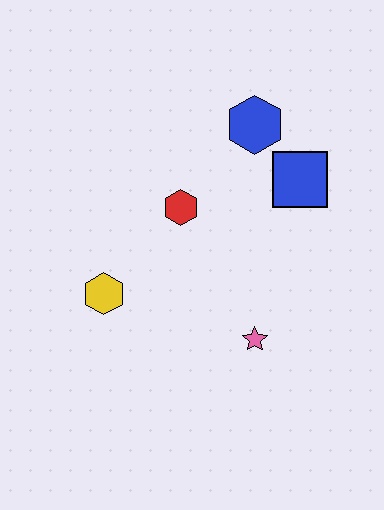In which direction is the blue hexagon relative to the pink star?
The blue hexagon is above the pink star.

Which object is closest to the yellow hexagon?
The red hexagon is closest to the yellow hexagon.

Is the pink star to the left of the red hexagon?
No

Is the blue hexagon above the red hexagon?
Yes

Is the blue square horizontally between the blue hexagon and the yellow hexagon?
No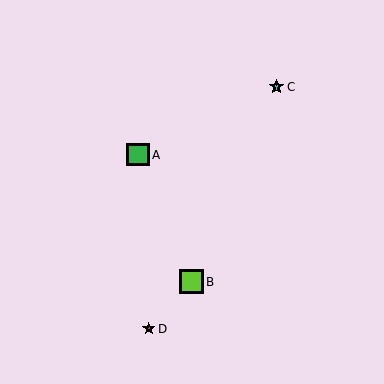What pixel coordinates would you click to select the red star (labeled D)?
Click at (149, 329) to select the red star D.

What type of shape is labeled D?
Shape D is a red star.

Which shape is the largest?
The lime square (labeled B) is the largest.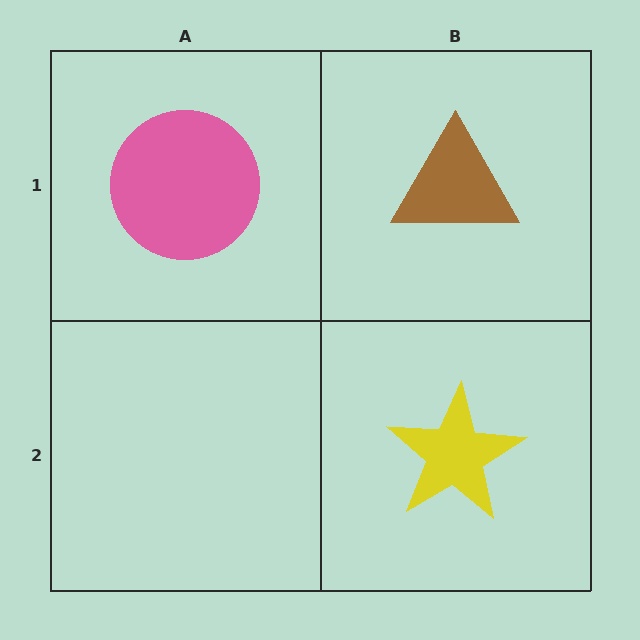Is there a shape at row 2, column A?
No, that cell is empty.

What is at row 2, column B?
A yellow star.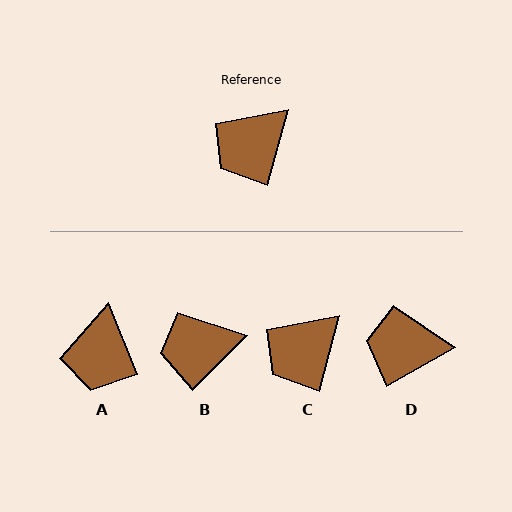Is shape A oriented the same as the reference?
No, it is off by about 38 degrees.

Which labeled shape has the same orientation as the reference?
C.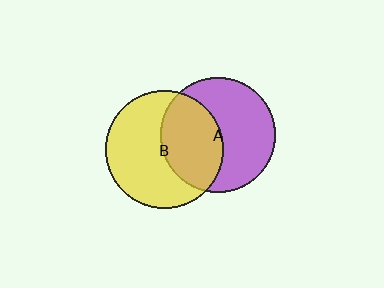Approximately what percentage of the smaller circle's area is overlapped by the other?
Approximately 45%.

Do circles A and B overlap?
Yes.